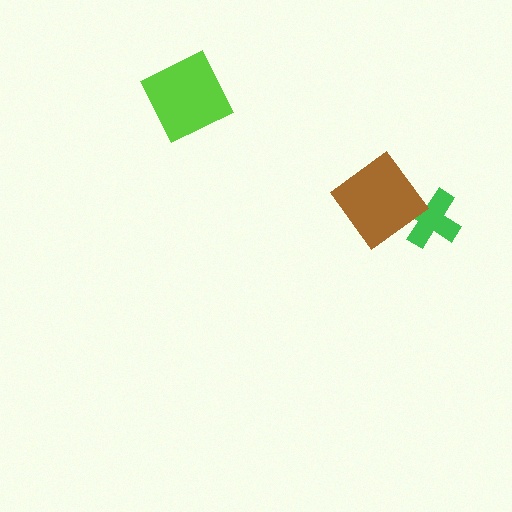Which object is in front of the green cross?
The brown diamond is in front of the green cross.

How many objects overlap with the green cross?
1 object overlaps with the green cross.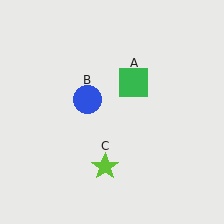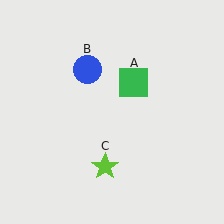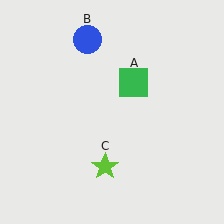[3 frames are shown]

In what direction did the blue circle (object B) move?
The blue circle (object B) moved up.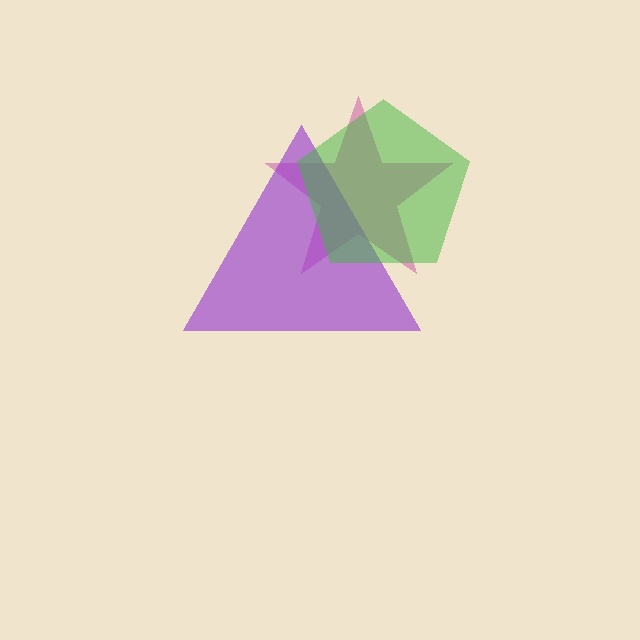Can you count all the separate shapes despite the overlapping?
Yes, there are 3 separate shapes.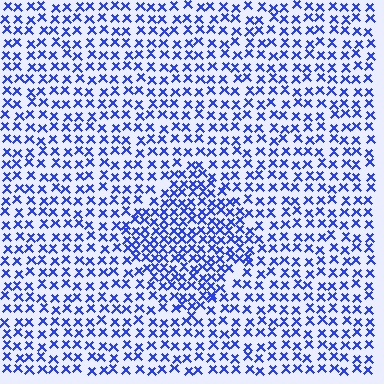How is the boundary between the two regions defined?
The boundary is defined by a change in element density (approximately 1.7x ratio). All elements are the same color, size, and shape.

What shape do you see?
I see a diamond.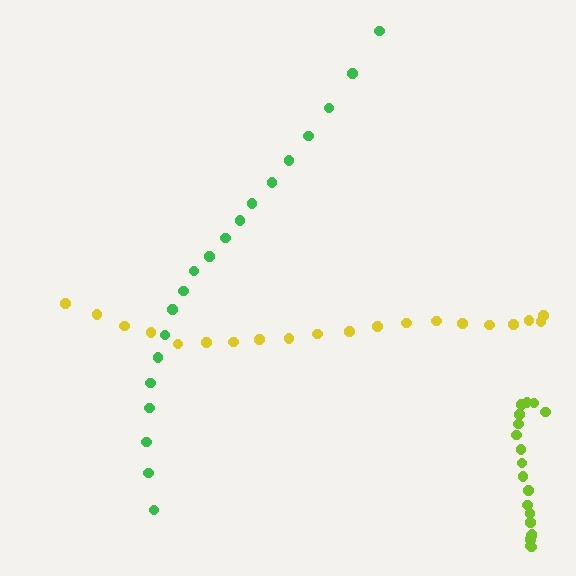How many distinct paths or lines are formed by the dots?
There are 3 distinct paths.